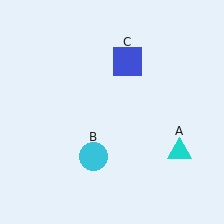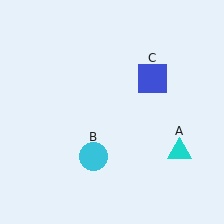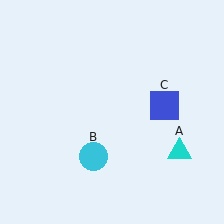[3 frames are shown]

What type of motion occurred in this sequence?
The blue square (object C) rotated clockwise around the center of the scene.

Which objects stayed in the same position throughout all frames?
Cyan triangle (object A) and cyan circle (object B) remained stationary.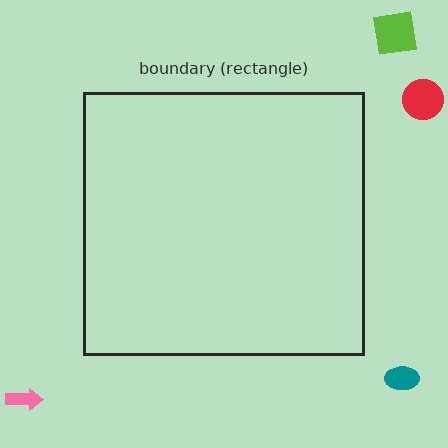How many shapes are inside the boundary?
0 inside, 4 outside.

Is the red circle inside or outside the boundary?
Outside.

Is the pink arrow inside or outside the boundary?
Outside.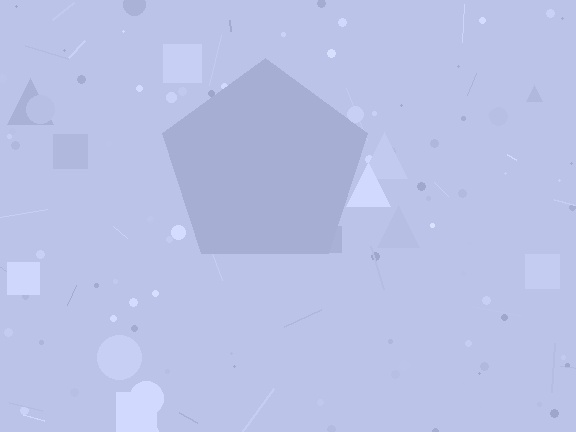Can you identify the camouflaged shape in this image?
The camouflaged shape is a pentagon.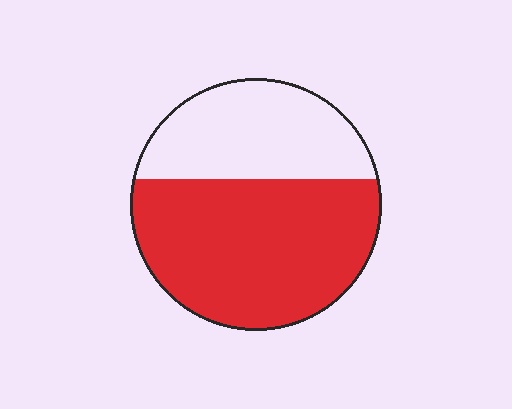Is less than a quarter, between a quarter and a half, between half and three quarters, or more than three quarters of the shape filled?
Between half and three quarters.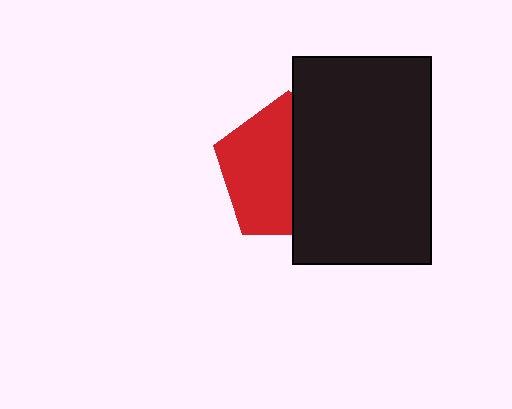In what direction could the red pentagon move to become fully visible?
The red pentagon could move left. That would shift it out from behind the black rectangle entirely.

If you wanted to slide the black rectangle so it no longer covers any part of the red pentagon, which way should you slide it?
Slide it right — that is the most direct way to separate the two shapes.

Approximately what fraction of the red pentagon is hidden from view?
Roughly 48% of the red pentagon is hidden behind the black rectangle.